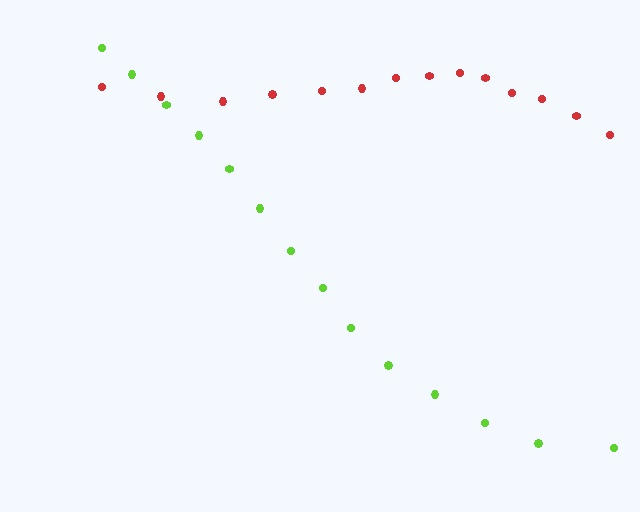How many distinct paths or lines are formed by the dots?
There are 2 distinct paths.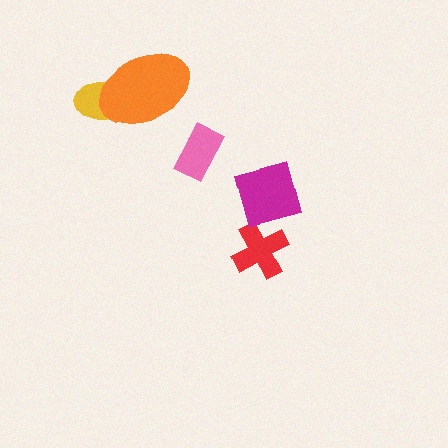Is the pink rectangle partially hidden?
No, no other shape covers it.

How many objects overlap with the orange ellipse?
1 object overlaps with the orange ellipse.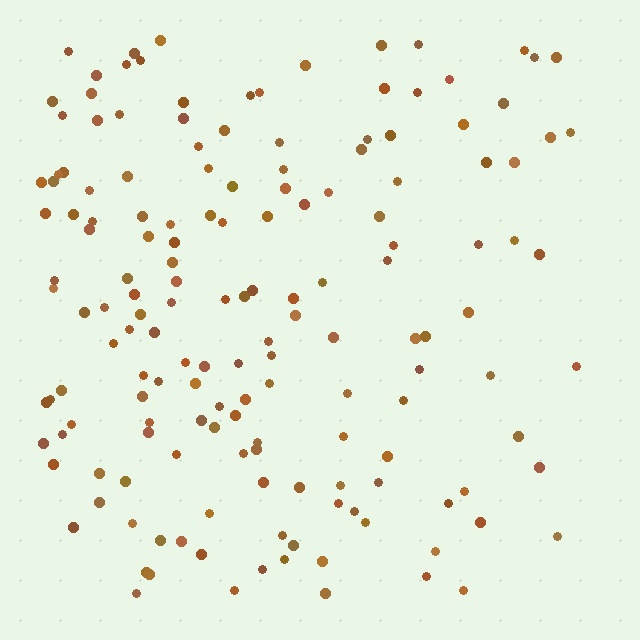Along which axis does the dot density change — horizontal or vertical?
Horizontal.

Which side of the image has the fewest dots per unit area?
The right.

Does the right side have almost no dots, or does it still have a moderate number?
Still a moderate number, just noticeably fewer than the left.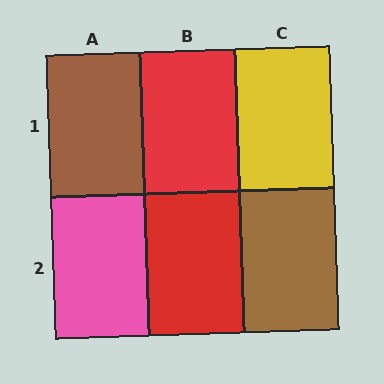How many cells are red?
2 cells are red.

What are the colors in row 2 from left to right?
Pink, red, brown.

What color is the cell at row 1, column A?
Brown.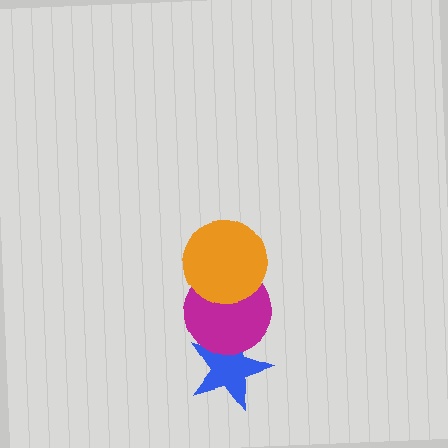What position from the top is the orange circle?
The orange circle is 1st from the top.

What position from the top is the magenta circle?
The magenta circle is 2nd from the top.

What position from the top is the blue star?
The blue star is 3rd from the top.